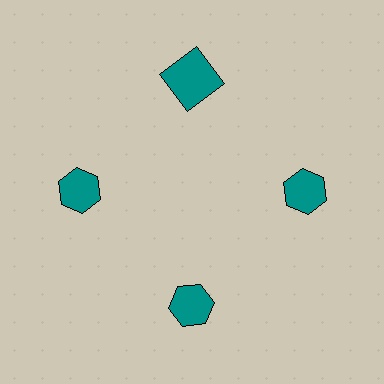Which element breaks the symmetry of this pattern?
The teal square at roughly the 12 o'clock position breaks the symmetry. All other shapes are teal hexagons.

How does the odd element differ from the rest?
It has a different shape: square instead of hexagon.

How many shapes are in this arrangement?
There are 4 shapes arranged in a ring pattern.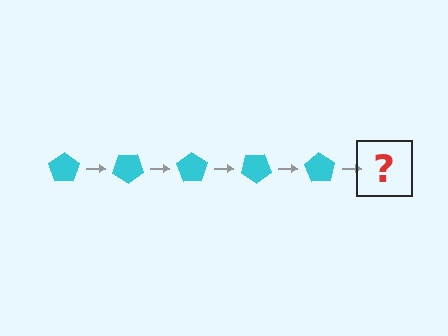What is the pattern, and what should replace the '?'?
The pattern is that the pentagon rotates 35 degrees each step. The '?' should be a cyan pentagon rotated 175 degrees.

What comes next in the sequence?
The next element should be a cyan pentagon rotated 175 degrees.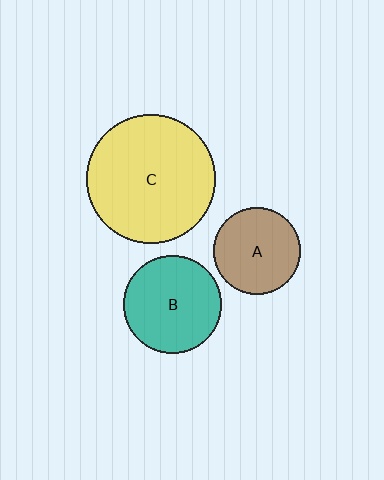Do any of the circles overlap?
No, none of the circles overlap.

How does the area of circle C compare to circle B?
Approximately 1.7 times.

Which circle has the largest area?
Circle C (yellow).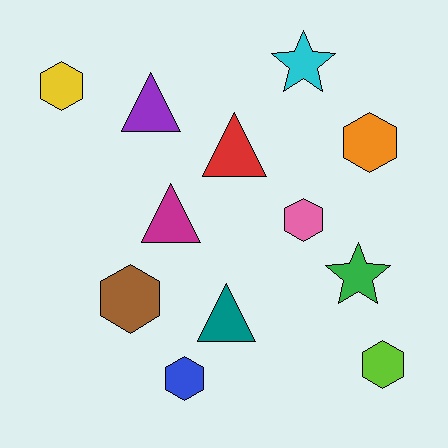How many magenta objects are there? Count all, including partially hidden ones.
There is 1 magenta object.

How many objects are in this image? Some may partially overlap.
There are 12 objects.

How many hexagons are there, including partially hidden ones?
There are 6 hexagons.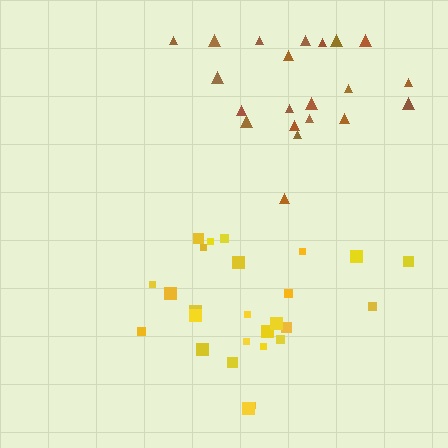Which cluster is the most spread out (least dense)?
Brown.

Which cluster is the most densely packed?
Yellow.